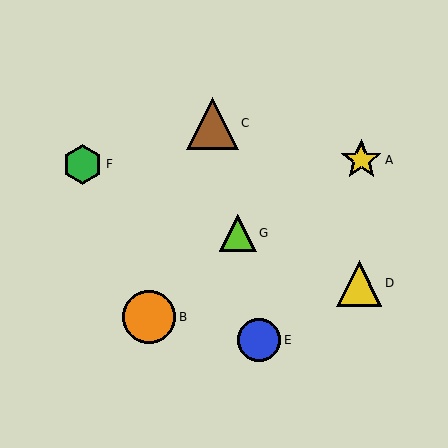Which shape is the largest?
The orange circle (labeled B) is the largest.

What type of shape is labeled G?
Shape G is a lime triangle.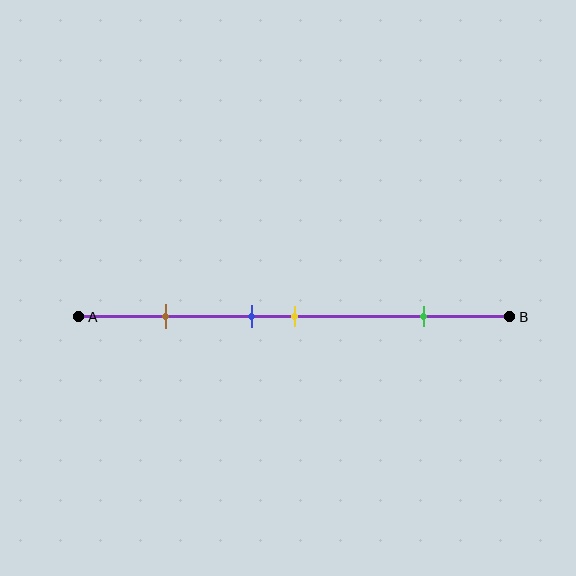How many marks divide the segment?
There are 4 marks dividing the segment.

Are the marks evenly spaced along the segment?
No, the marks are not evenly spaced.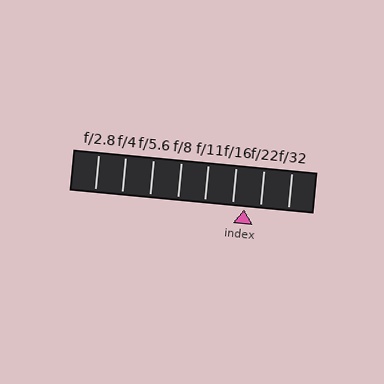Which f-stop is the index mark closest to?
The index mark is closest to f/16.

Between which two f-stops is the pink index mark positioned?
The index mark is between f/16 and f/22.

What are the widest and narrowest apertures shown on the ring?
The widest aperture shown is f/2.8 and the narrowest is f/32.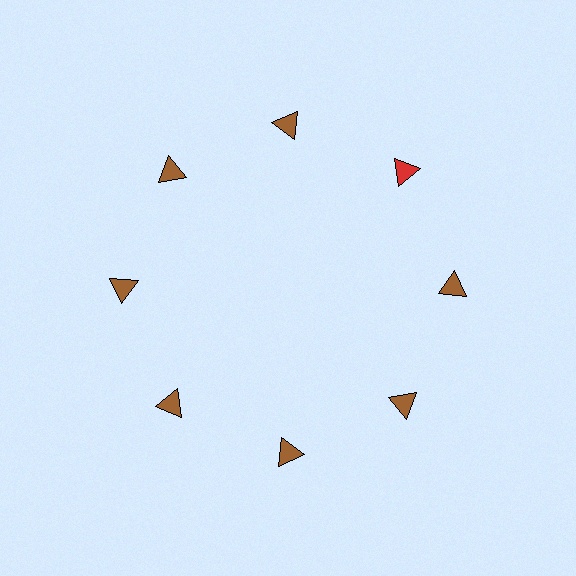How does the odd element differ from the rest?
It has a different color: red instead of brown.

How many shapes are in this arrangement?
There are 8 shapes arranged in a ring pattern.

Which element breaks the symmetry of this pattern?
The red triangle at roughly the 2 o'clock position breaks the symmetry. All other shapes are brown triangles.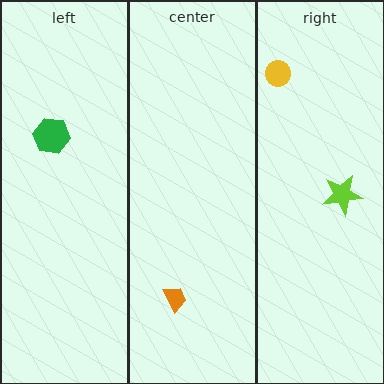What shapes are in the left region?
The green hexagon.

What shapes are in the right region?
The lime star, the yellow circle.